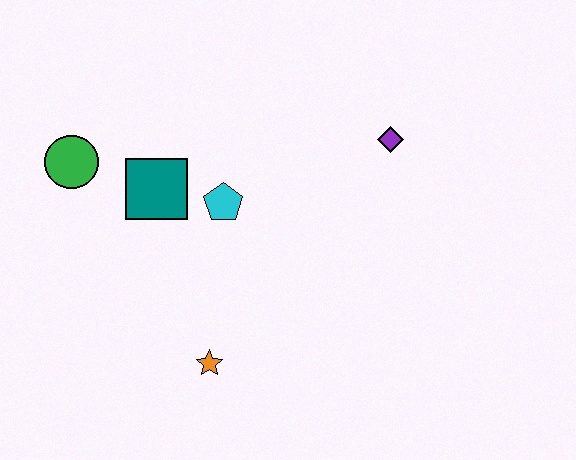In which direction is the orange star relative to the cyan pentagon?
The orange star is below the cyan pentagon.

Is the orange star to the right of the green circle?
Yes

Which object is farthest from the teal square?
The purple diamond is farthest from the teal square.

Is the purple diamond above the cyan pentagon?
Yes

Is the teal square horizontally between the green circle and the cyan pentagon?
Yes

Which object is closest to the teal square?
The cyan pentagon is closest to the teal square.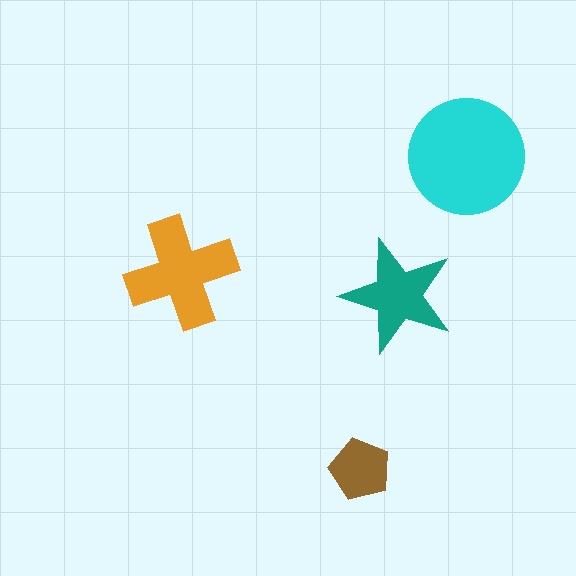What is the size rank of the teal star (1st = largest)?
3rd.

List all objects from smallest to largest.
The brown pentagon, the teal star, the orange cross, the cyan circle.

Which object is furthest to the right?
The cyan circle is rightmost.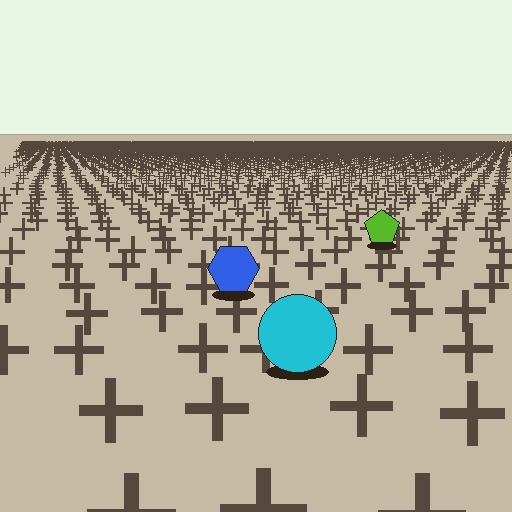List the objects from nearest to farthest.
From nearest to farthest: the cyan circle, the blue hexagon, the lime pentagon.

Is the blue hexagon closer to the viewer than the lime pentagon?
Yes. The blue hexagon is closer — you can tell from the texture gradient: the ground texture is coarser near it.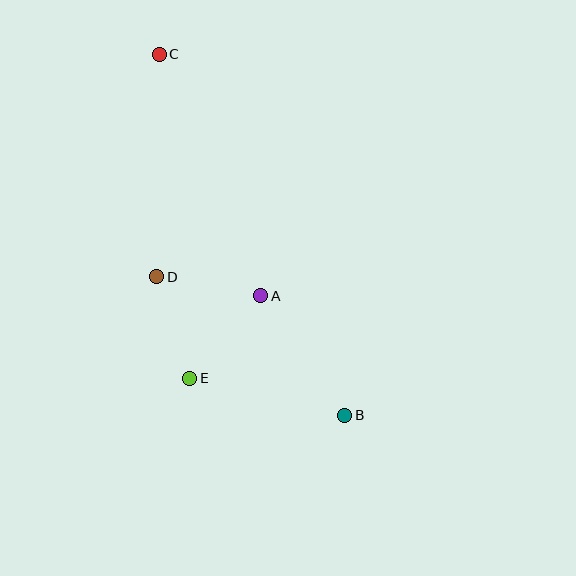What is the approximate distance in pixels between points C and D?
The distance between C and D is approximately 222 pixels.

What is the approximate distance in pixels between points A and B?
The distance between A and B is approximately 146 pixels.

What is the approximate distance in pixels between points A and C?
The distance between A and C is approximately 262 pixels.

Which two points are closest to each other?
Points A and D are closest to each other.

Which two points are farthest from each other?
Points B and C are farthest from each other.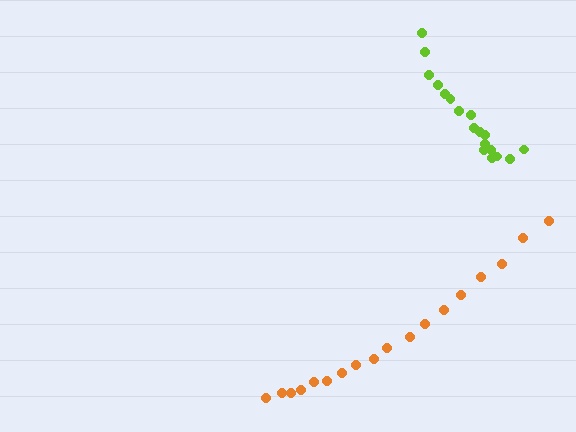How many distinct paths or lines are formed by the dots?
There are 2 distinct paths.